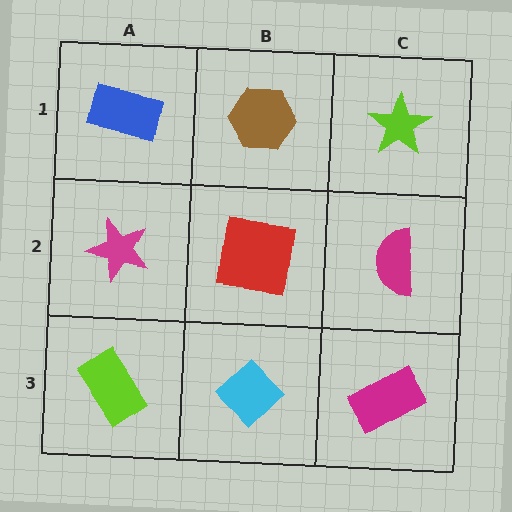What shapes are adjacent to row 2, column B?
A brown hexagon (row 1, column B), a cyan diamond (row 3, column B), a magenta star (row 2, column A), a magenta semicircle (row 2, column C).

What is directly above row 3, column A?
A magenta star.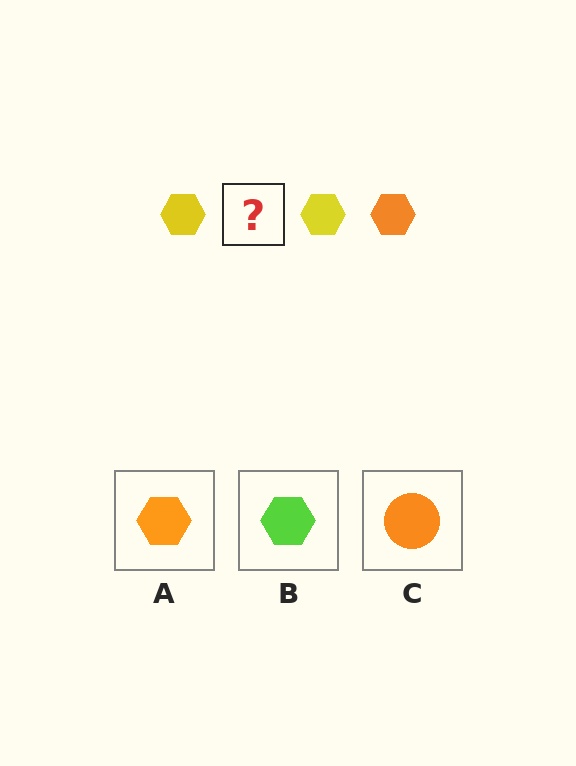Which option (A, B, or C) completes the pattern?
A.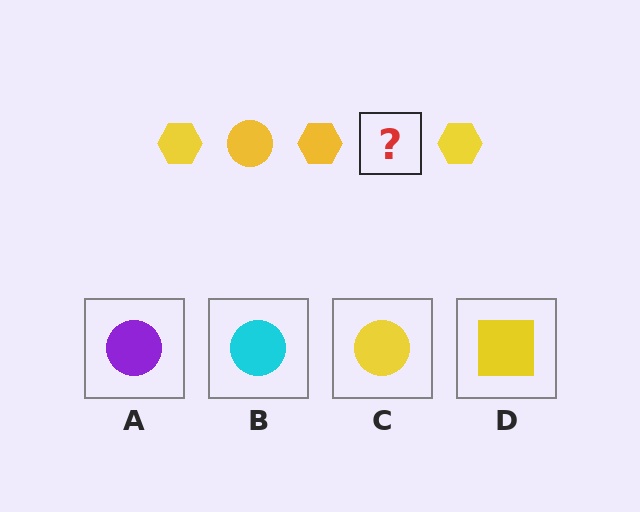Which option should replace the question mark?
Option C.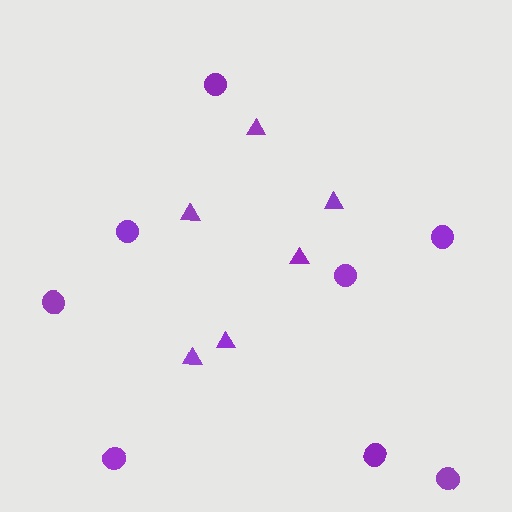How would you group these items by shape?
There are 2 groups: one group of circles (8) and one group of triangles (6).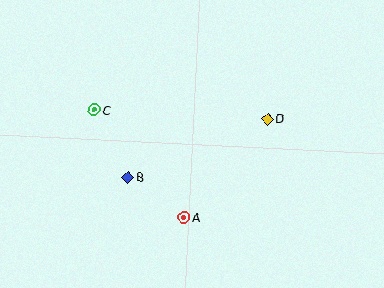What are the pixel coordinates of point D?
Point D is at (268, 119).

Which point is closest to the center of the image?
Point B at (128, 177) is closest to the center.